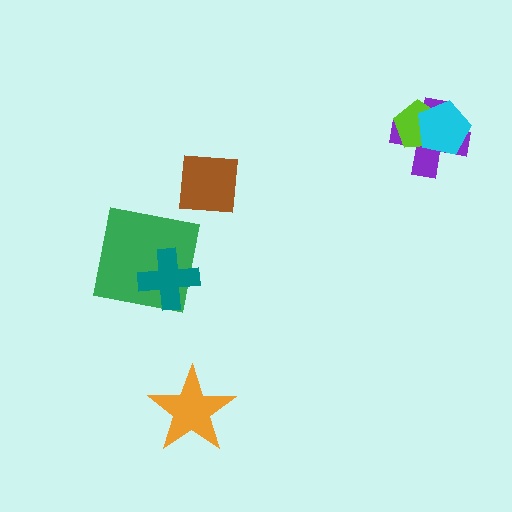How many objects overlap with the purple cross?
2 objects overlap with the purple cross.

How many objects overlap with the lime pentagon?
2 objects overlap with the lime pentagon.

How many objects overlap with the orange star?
0 objects overlap with the orange star.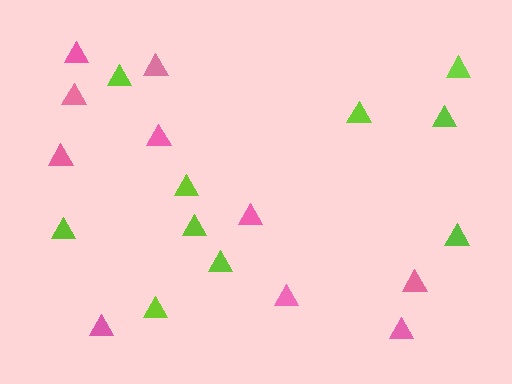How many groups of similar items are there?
There are 2 groups: one group of lime triangles (10) and one group of pink triangles (10).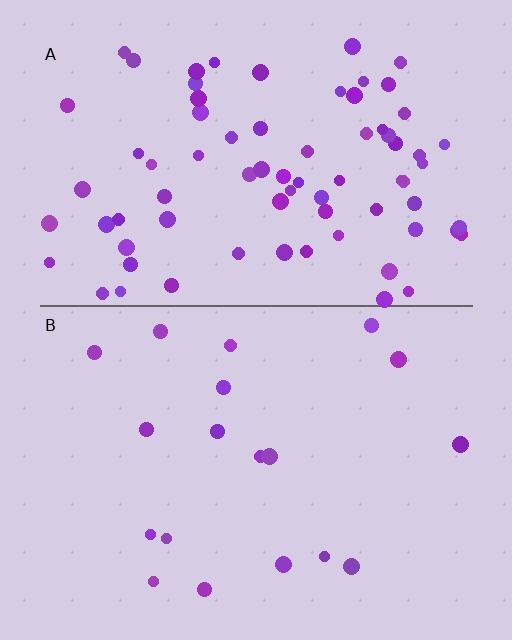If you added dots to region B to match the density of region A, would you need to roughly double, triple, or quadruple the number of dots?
Approximately quadruple.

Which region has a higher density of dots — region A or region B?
A (the top).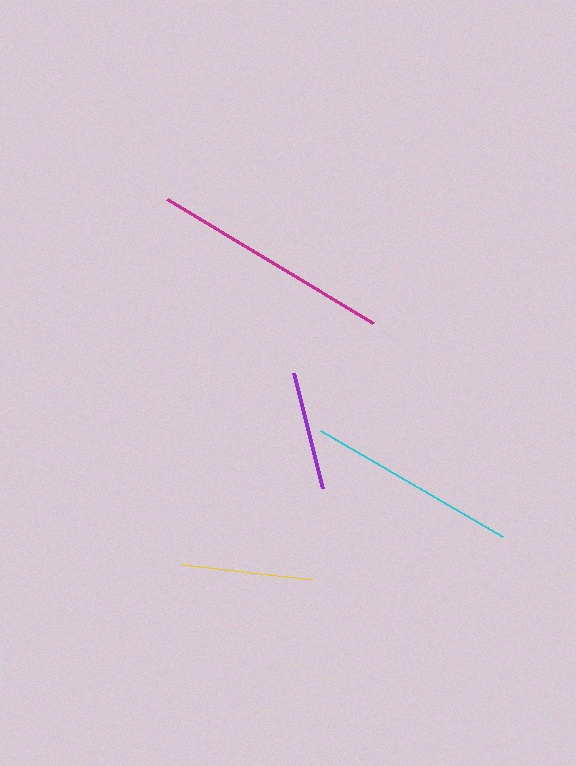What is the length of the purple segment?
The purple segment is approximately 119 pixels long.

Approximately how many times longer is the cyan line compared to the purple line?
The cyan line is approximately 1.8 times the length of the purple line.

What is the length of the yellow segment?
The yellow segment is approximately 131 pixels long.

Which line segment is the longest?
The magenta line is the longest at approximately 241 pixels.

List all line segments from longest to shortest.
From longest to shortest: magenta, cyan, yellow, purple.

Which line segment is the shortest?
The purple line is the shortest at approximately 119 pixels.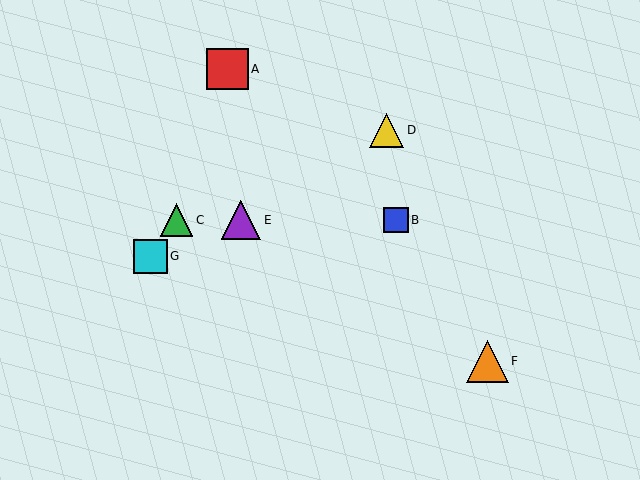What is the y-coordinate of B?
Object B is at y≈220.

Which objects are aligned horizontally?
Objects B, C, E are aligned horizontally.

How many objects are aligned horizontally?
3 objects (B, C, E) are aligned horizontally.